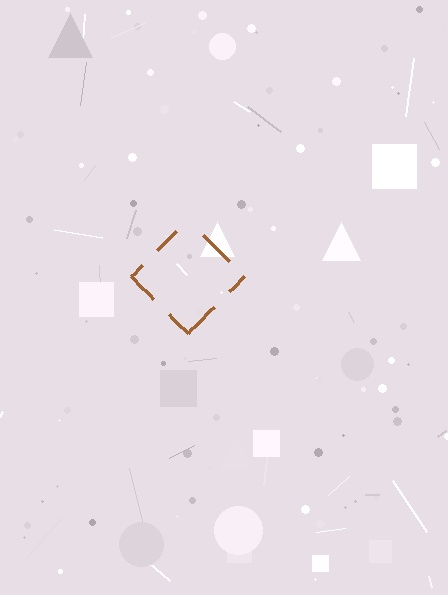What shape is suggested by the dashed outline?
The dashed outline suggests a diamond.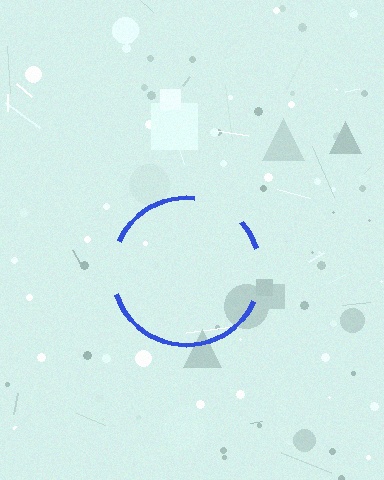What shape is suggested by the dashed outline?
The dashed outline suggests a circle.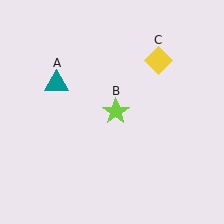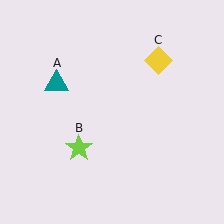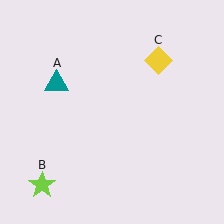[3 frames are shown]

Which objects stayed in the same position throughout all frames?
Teal triangle (object A) and yellow diamond (object C) remained stationary.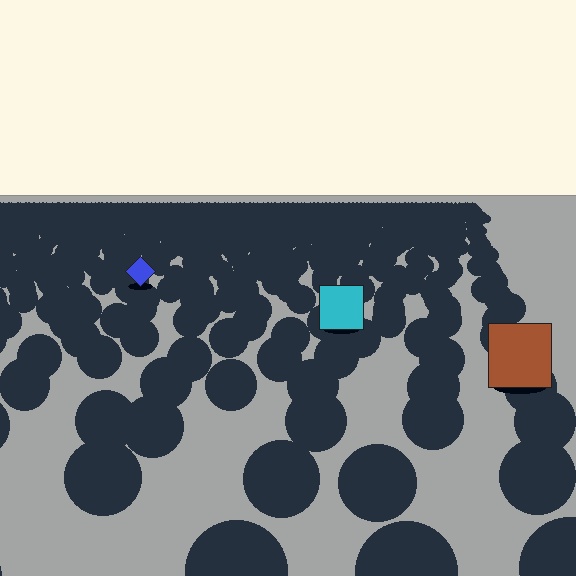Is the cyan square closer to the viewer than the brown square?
No. The brown square is closer — you can tell from the texture gradient: the ground texture is coarser near it.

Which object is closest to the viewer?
The brown square is closest. The texture marks near it are larger and more spread out.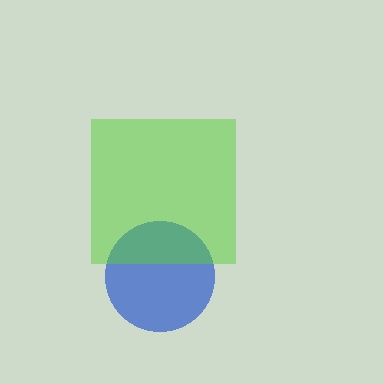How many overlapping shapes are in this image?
There are 2 overlapping shapes in the image.